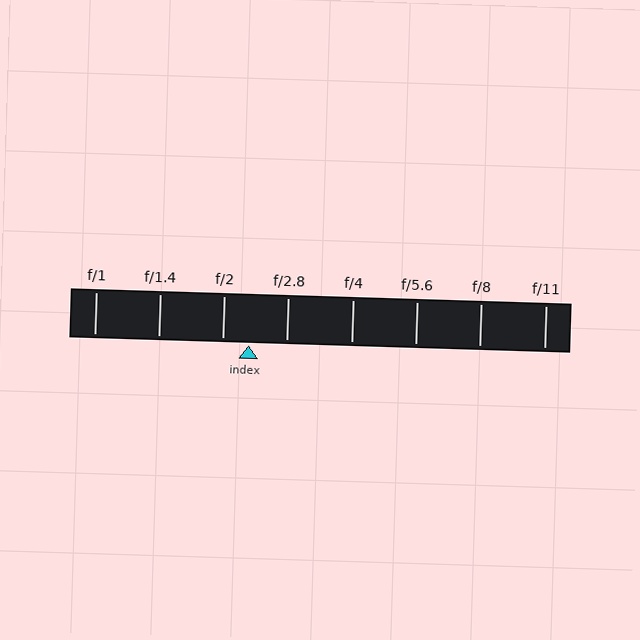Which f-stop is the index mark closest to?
The index mark is closest to f/2.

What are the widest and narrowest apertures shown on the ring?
The widest aperture shown is f/1 and the narrowest is f/11.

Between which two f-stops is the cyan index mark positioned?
The index mark is between f/2 and f/2.8.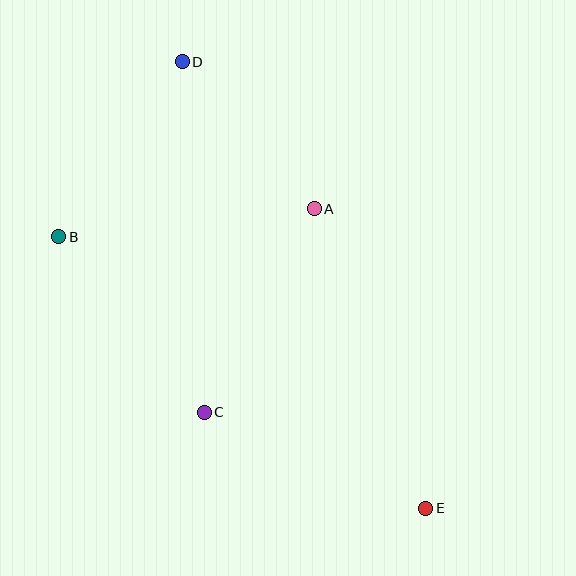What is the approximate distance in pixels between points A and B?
The distance between A and B is approximately 257 pixels.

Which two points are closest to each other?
Points A and D are closest to each other.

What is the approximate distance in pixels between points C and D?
The distance between C and D is approximately 351 pixels.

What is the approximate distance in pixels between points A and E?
The distance between A and E is approximately 319 pixels.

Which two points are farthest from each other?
Points D and E are farthest from each other.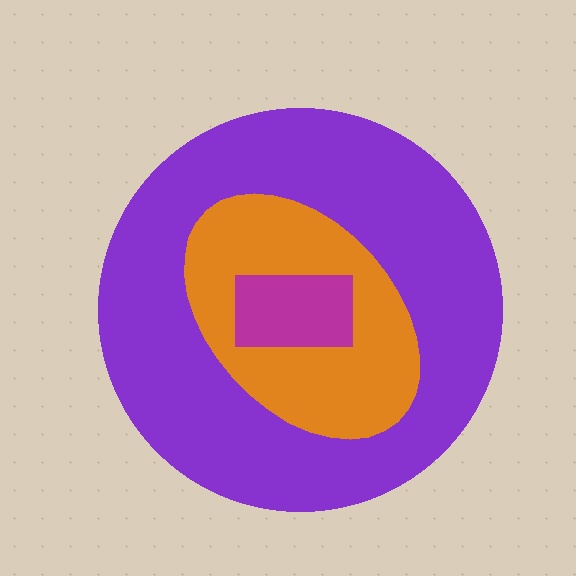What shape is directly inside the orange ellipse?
The magenta rectangle.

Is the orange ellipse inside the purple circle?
Yes.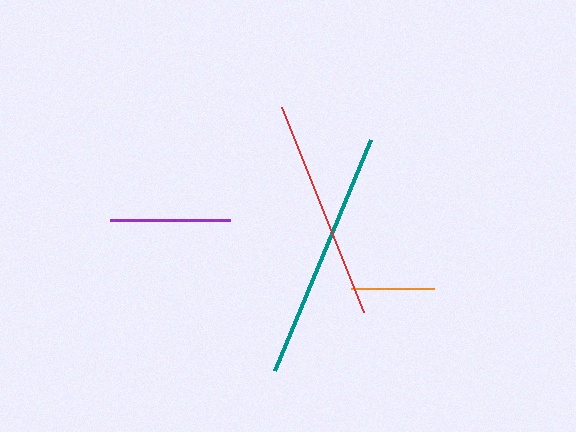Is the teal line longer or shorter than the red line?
The teal line is longer than the red line.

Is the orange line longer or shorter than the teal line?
The teal line is longer than the orange line.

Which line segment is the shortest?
The orange line is the shortest at approximately 83 pixels.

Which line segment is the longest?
The teal line is the longest at approximately 251 pixels.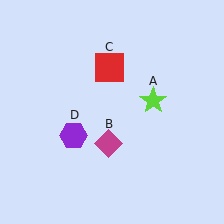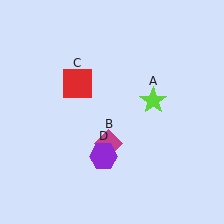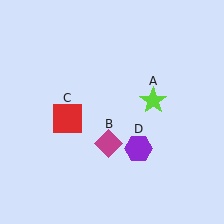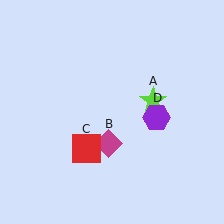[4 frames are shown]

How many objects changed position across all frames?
2 objects changed position: red square (object C), purple hexagon (object D).